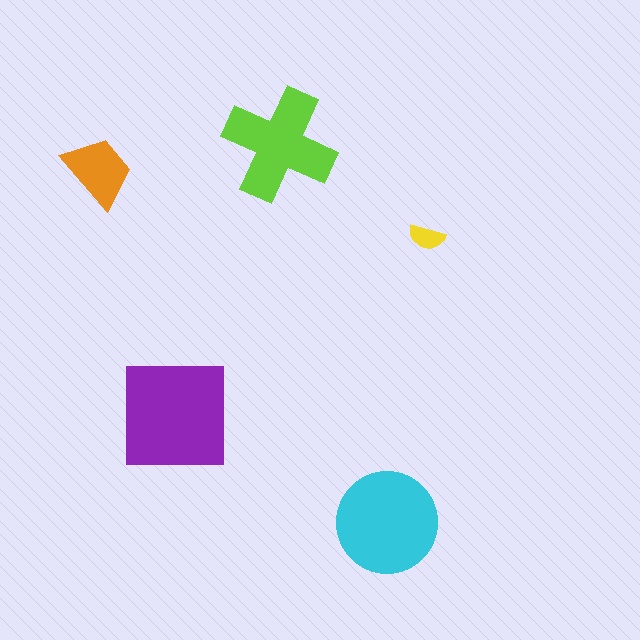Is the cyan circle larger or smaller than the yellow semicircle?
Larger.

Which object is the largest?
The purple square.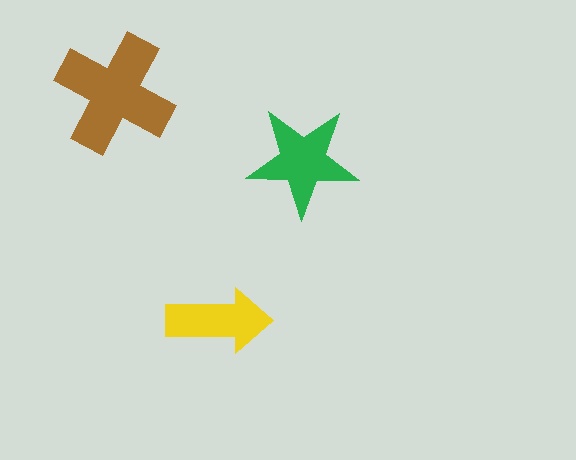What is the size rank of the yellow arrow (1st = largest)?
3rd.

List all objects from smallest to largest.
The yellow arrow, the green star, the brown cross.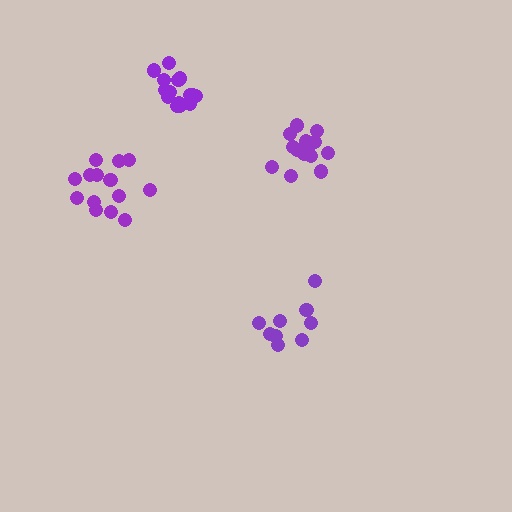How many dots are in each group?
Group 1: 9 dots, Group 2: 14 dots, Group 3: 15 dots, Group 4: 15 dots (53 total).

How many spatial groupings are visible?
There are 4 spatial groupings.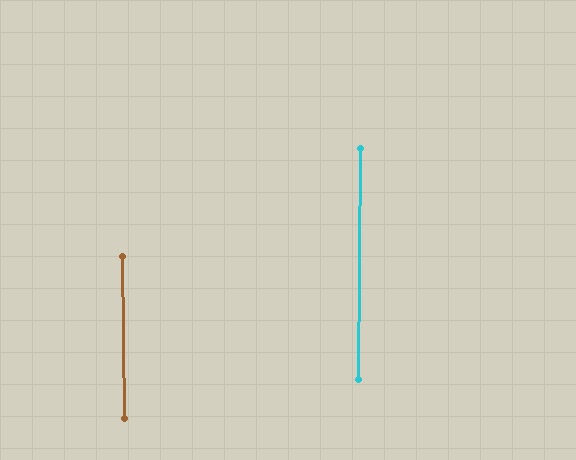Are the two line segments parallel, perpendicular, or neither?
Parallel — their directions differ by only 1.3°.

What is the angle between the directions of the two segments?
Approximately 1 degree.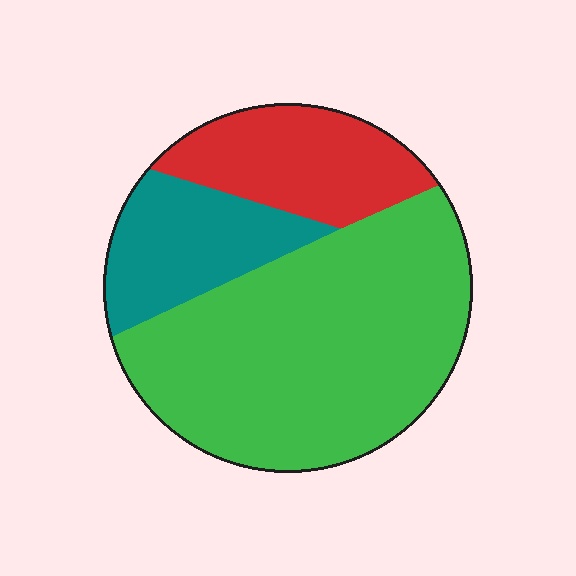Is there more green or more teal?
Green.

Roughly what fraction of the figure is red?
Red covers around 20% of the figure.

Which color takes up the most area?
Green, at roughly 60%.